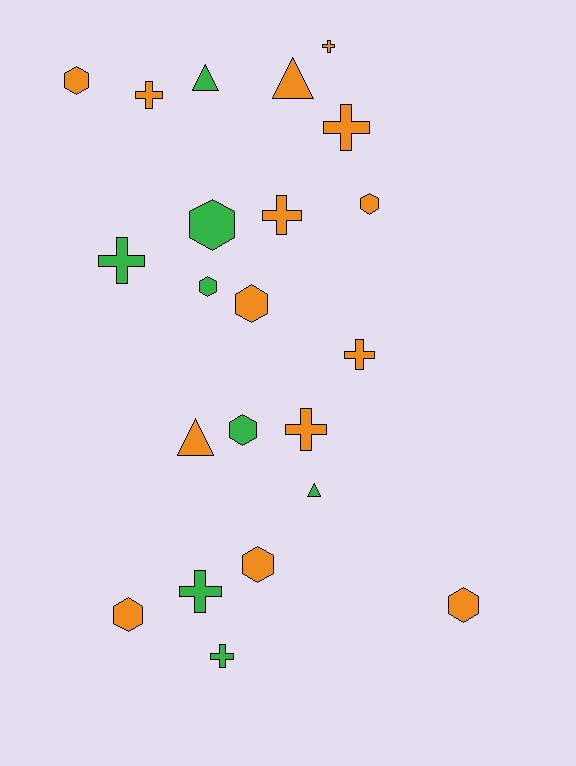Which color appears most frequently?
Orange, with 14 objects.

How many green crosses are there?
There are 3 green crosses.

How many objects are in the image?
There are 22 objects.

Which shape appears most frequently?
Cross, with 9 objects.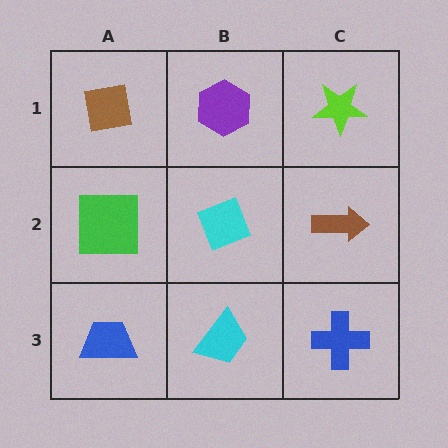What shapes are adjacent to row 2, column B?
A purple hexagon (row 1, column B), a cyan trapezoid (row 3, column B), a green square (row 2, column A), a brown arrow (row 2, column C).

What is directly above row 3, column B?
A cyan diamond.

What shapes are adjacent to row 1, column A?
A green square (row 2, column A), a purple hexagon (row 1, column B).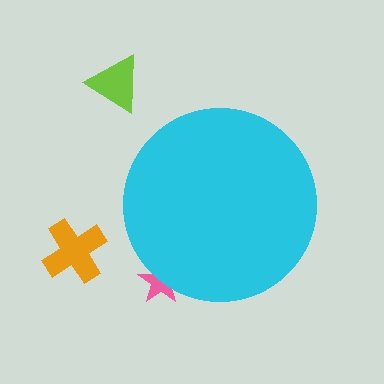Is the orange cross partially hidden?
No, the orange cross is fully visible.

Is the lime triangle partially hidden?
No, the lime triangle is fully visible.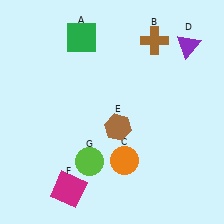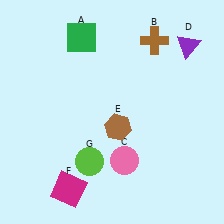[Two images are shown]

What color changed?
The circle (C) changed from orange in Image 1 to pink in Image 2.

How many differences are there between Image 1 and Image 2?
There is 1 difference between the two images.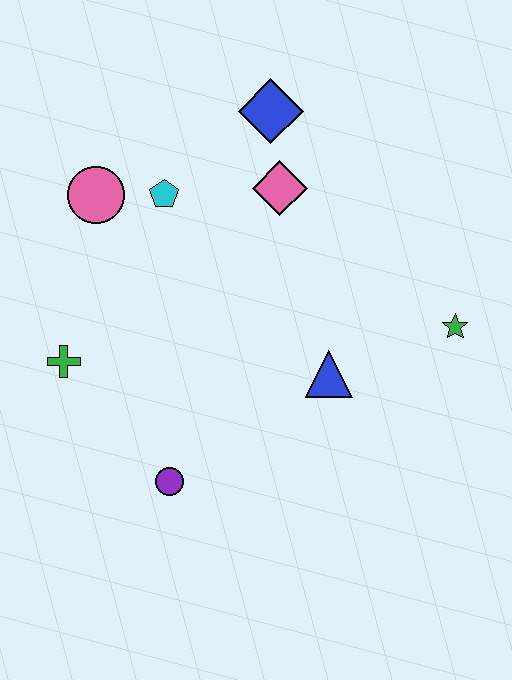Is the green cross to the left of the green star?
Yes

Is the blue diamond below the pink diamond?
No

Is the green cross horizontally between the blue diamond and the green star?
No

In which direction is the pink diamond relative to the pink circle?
The pink diamond is to the right of the pink circle.